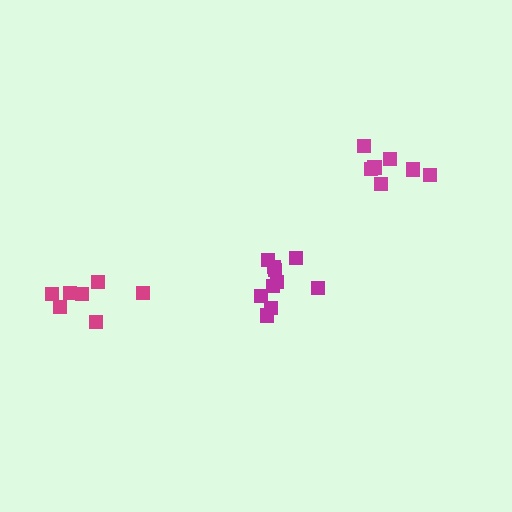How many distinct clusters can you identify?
There are 3 distinct clusters.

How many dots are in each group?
Group 1: 7 dots, Group 2: 10 dots, Group 3: 7 dots (24 total).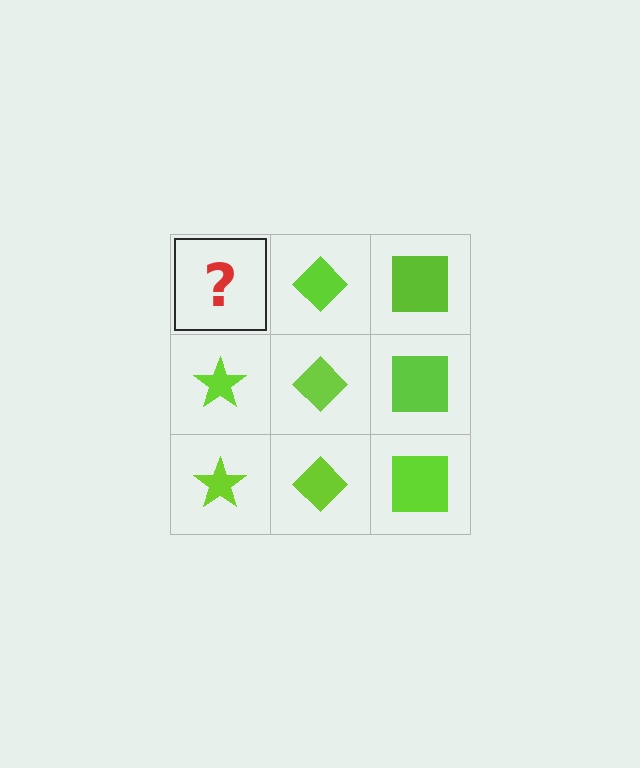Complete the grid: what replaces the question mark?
The question mark should be replaced with a lime star.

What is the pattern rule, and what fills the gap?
The rule is that each column has a consistent shape. The gap should be filled with a lime star.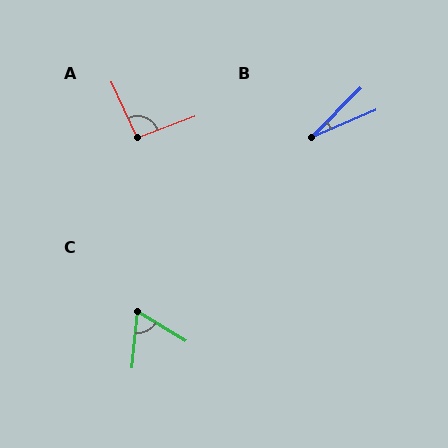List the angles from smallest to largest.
B (22°), C (64°), A (94°).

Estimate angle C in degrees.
Approximately 64 degrees.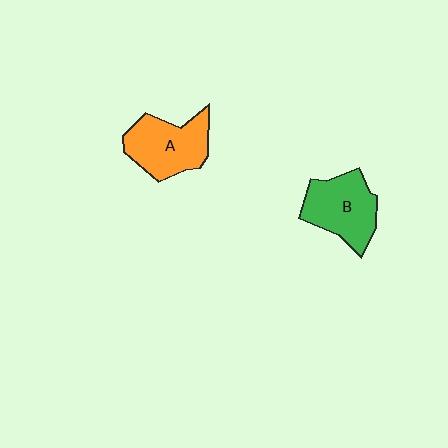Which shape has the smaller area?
Shape B (green).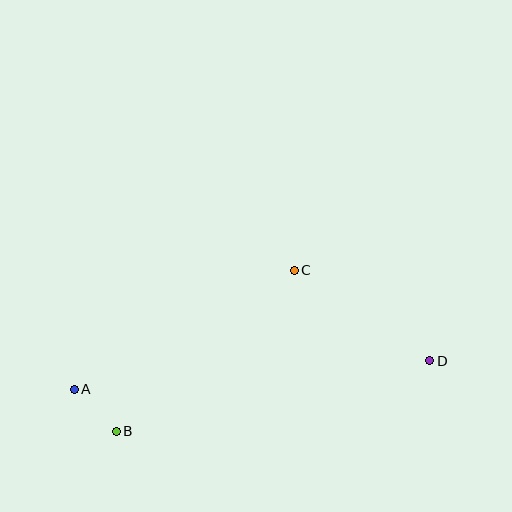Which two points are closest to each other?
Points A and B are closest to each other.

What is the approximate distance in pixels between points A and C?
The distance between A and C is approximately 250 pixels.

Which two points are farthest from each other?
Points A and D are farthest from each other.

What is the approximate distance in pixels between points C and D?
The distance between C and D is approximately 163 pixels.